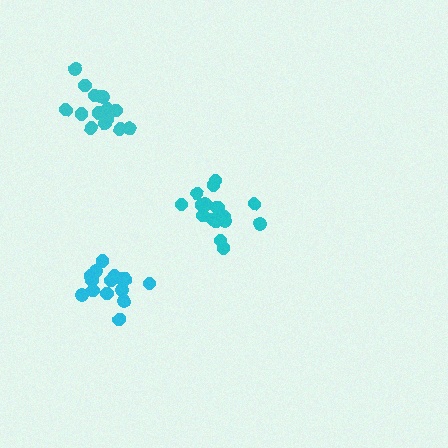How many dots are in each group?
Group 1: 18 dots, Group 2: 16 dots, Group 3: 16 dots (50 total).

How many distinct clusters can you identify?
There are 3 distinct clusters.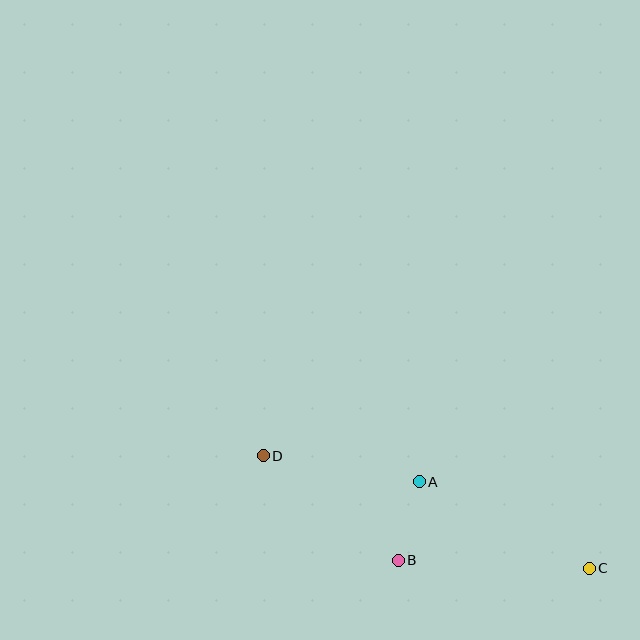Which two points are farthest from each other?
Points C and D are farthest from each other.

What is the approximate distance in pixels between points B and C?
The distance between B and C is approximately 191 pixels.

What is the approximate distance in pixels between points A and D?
The distance between A and D is approximately 158 pixels.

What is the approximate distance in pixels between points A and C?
The distance between A and C is approximately 191 pixels.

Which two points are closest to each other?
Points A and B are closest to each other.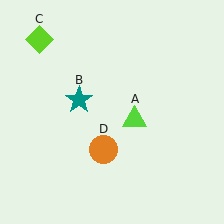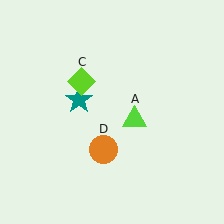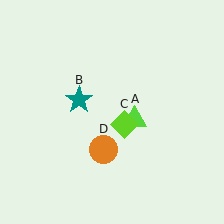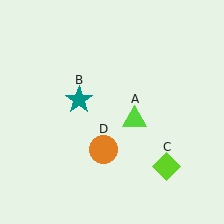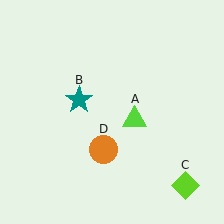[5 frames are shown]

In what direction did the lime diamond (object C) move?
The lime diamond (object C) moved down and to the right.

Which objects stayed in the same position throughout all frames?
Lime triangle (object A) and teal star (object B) and orange circle (object D) remained stationary.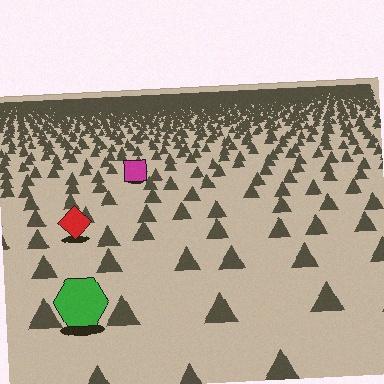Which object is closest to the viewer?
The green hexagon is closest. The texture marks near it are larger and more spread out.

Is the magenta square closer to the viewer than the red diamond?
No. The red diamond is closer — you can tell from the texture gradient: the ground texture is coarser near it.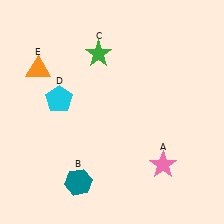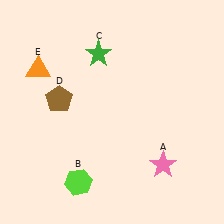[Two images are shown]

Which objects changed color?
B changed from teal to lime. D changed from cyan to brown.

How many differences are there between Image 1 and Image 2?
There are 2 differences between the two images.